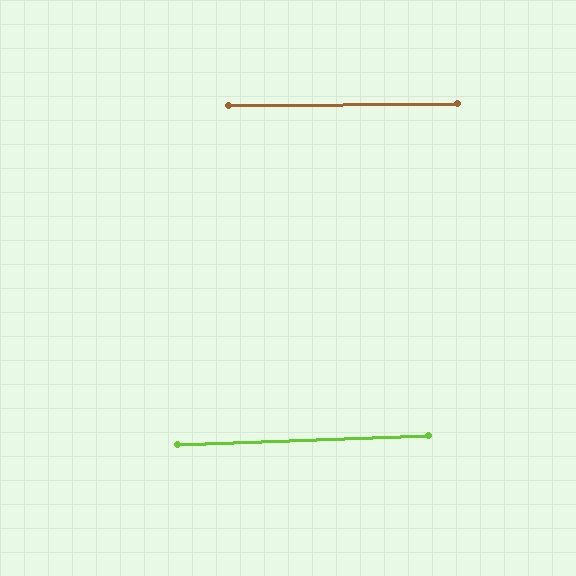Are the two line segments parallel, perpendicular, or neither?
Parallel — their directions differ by only 1.5°.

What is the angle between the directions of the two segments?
Approximately 1 degree.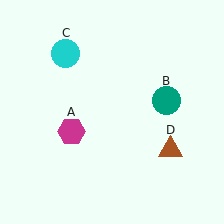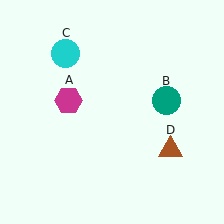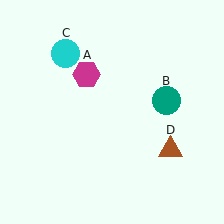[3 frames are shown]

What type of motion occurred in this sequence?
The magenta hexagon (object A) rotated clockwise around the center of the scene.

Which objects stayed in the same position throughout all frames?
Teal circle (object B) and cyan circle (object C) and brown triangle (object D) remained stationary.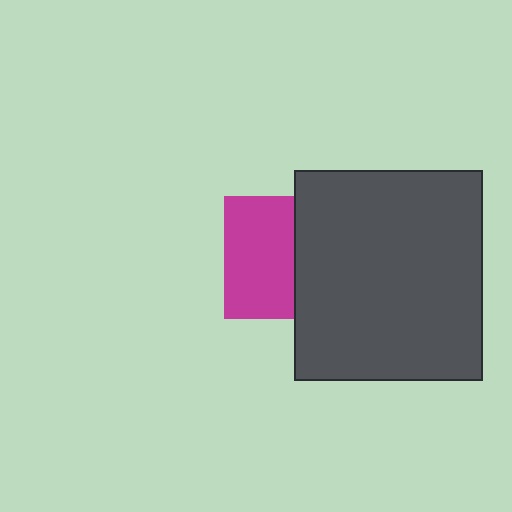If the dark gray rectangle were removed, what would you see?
You would see the complete magenta square.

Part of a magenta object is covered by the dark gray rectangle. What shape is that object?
It is a square.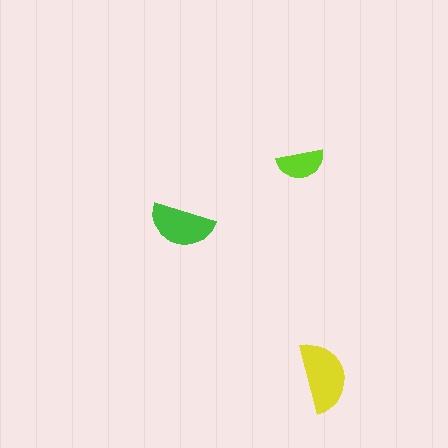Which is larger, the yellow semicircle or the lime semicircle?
The yellow one.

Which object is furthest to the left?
The green semicircle is leftmost.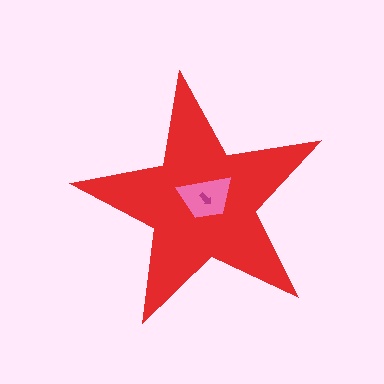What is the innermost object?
The magenta arrow.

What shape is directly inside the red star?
The pink trapezoid.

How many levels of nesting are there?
3.